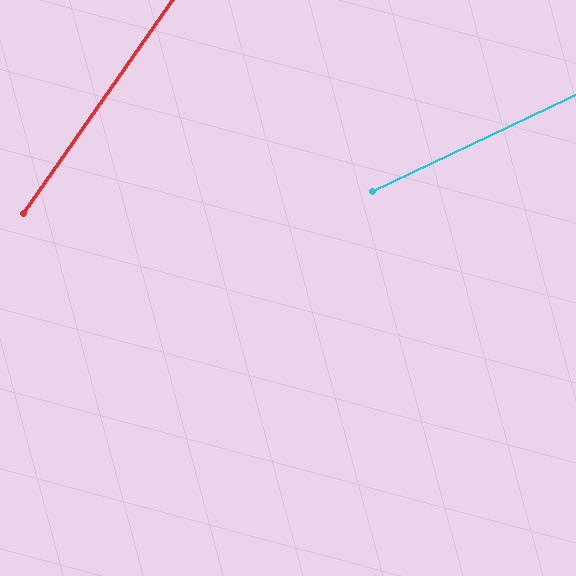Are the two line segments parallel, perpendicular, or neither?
Neither parallel nor perpendicular — they differ by about 30°.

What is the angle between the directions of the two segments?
Approximately 30 degrees.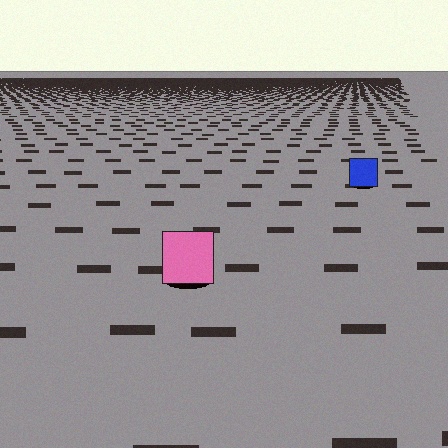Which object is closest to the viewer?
The pink square is closest. The texture marks near it are larger and more spread out.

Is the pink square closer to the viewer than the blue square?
Yes. The pink square is closer — you can tell from the texture gradient: the ground texture is coarser near it.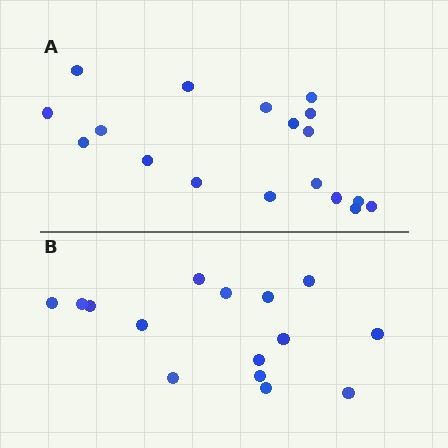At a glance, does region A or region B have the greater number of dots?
Region A (the top region) has more dots.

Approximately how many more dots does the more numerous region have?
Region A has just a few more — roughly 2 or 3 more dots than region B.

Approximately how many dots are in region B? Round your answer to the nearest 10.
About 20 dots. (The exact count is 15, which rounds to 20.)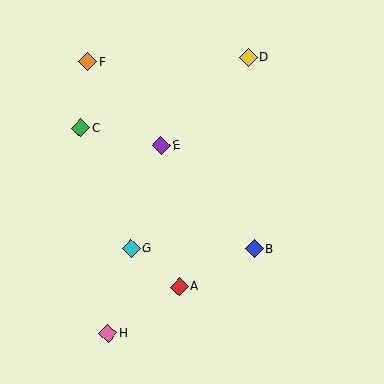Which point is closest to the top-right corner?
Point D is closest to the top-right corner.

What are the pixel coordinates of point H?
Point H is at (108, 333).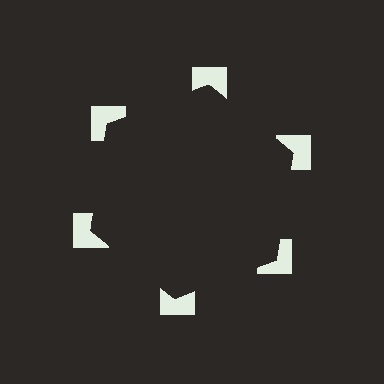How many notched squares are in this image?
There are 6 — one at each vertex of the illusory hexagon.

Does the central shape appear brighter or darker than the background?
It typically appears slightly darker than the background, even though no actual brightness change is drawn.